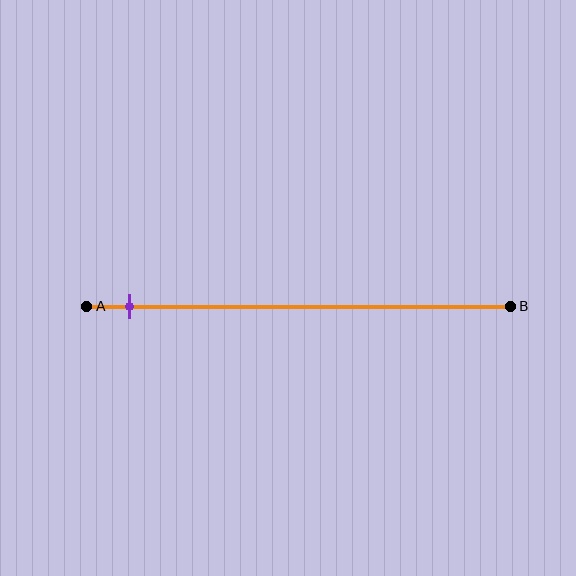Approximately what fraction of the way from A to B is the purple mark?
The purple mark is approximately 10% of the way from A to B.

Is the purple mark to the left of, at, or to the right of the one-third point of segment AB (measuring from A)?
The purple mark is to the left of the one-third point of segment AB.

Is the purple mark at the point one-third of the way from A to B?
No, the mark is at about 10% from A, not at the 33% one-third point.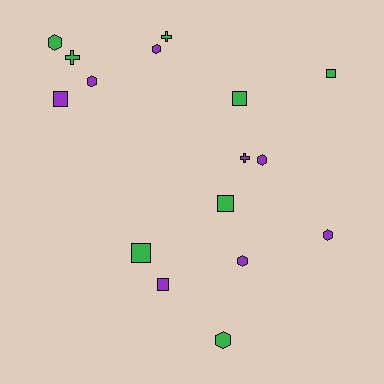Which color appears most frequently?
Green, with 8 objects.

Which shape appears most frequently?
Hexagon, with 7 objects.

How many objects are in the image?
There are 16 objects.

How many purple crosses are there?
There is 1 purple cross.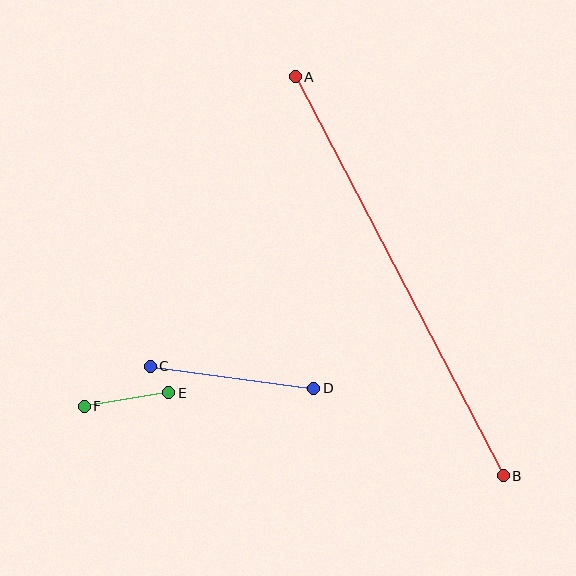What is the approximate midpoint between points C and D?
The midpoint is at approximately (232, 377) pixels.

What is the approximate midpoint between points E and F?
The midpoint is at approximately (126, 399) pixels.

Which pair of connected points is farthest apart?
Points A and B are farthest apart.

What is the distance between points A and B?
The distance is approximately 450 pixels.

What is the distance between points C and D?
The distance is approximately 165 pixels.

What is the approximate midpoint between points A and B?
The midpoint is at approximately (399, 276) pixels.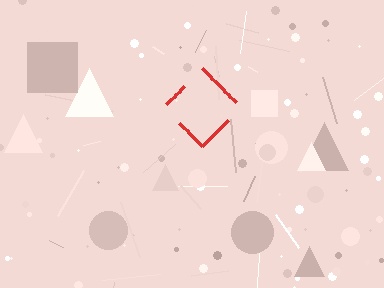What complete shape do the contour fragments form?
The contour fragments form a diamond.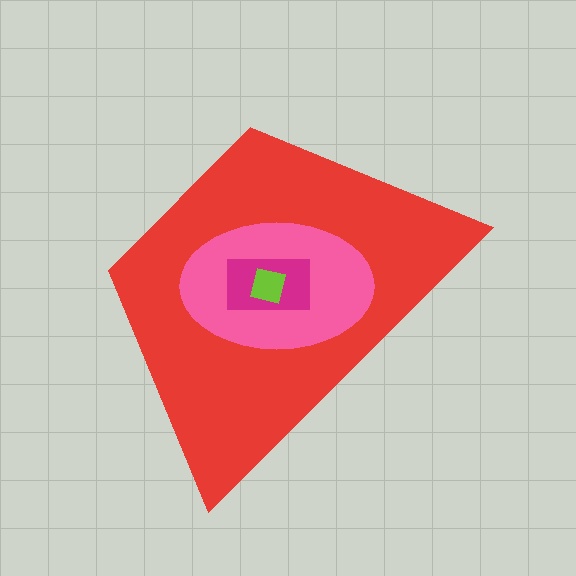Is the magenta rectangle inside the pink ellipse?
Yes.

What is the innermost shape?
The lime square.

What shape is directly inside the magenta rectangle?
The lime square.